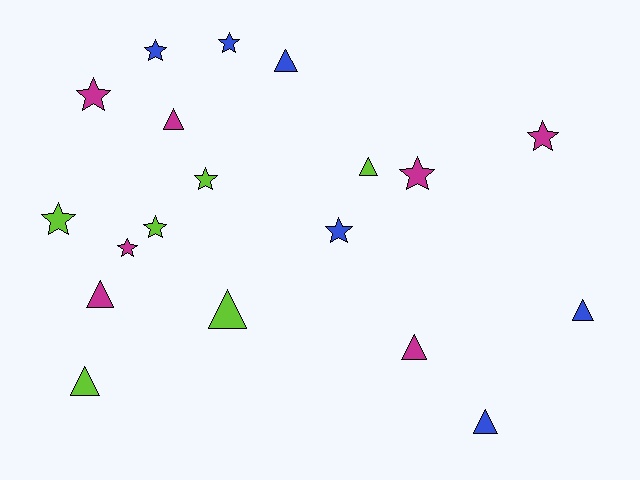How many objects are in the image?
There are 19 objects.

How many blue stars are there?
There are 3 blue stars.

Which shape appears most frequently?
Star, with 10 objects.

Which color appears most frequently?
Magenta, with 7 objects.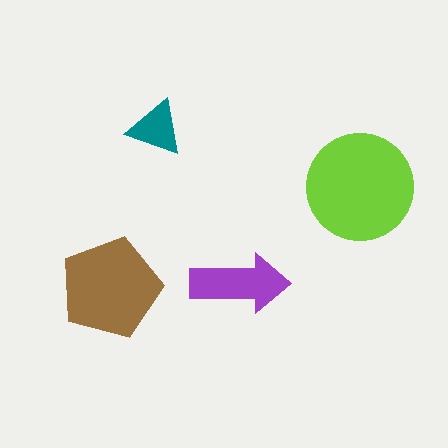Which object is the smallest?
The teal triangle.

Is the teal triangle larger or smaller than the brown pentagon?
Smaller.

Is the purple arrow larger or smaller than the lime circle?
Smaller.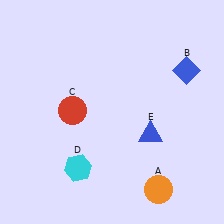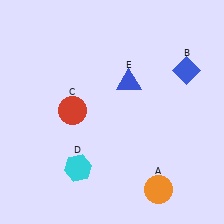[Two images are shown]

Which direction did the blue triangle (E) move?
The blue triangle (E) moved up.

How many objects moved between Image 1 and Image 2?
1 object moved between the two images.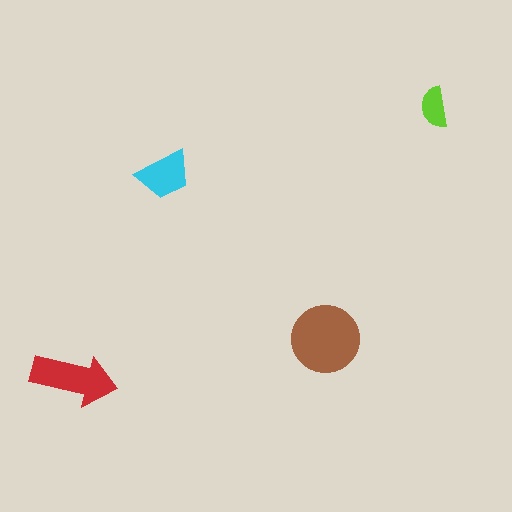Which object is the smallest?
The lime semicircle.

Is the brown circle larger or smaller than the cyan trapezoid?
Larger.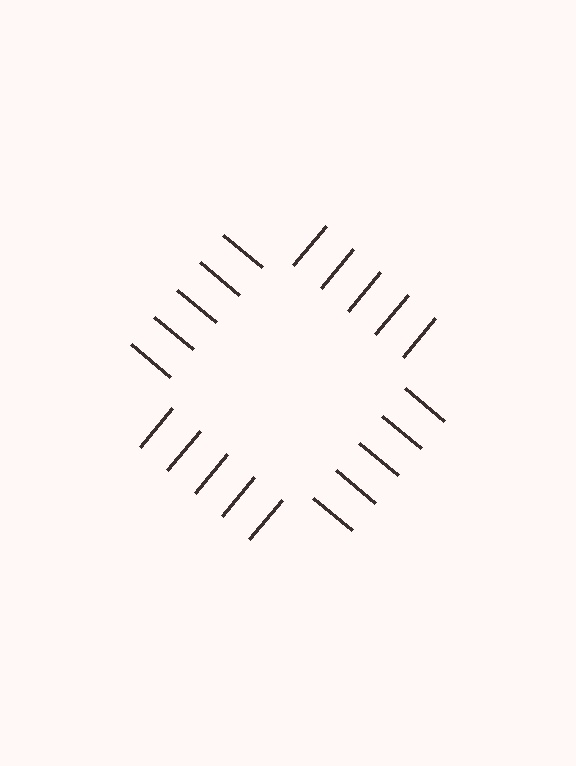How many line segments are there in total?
20 — 5 along each of the 4 edges.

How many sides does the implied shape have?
4 sides — the line-ends trace a square.